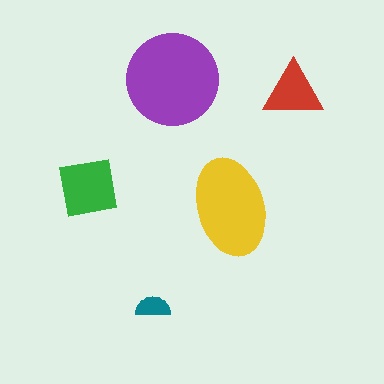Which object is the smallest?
The teal semicircle.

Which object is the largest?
The purple circle.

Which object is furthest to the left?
The green square is leftmost.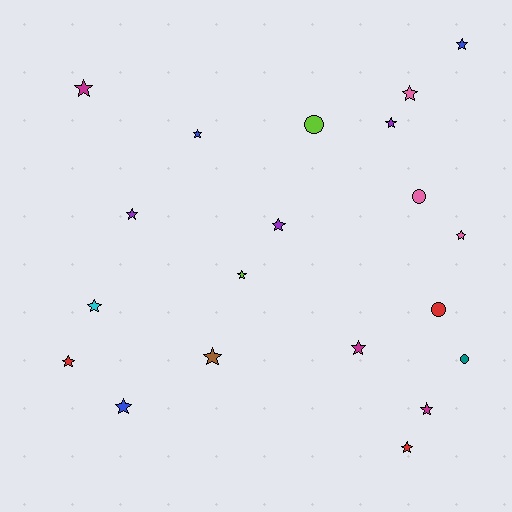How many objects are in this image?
There are 20 objects.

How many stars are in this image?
There are 16 stars.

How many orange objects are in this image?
There are no orange objects.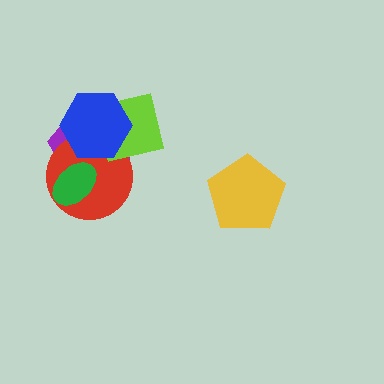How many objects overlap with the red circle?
4 objects overlap with the red circle.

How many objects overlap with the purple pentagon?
4 objects overlap with the purple pentagon.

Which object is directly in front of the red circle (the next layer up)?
The green ellipse is directly in front of the red circle.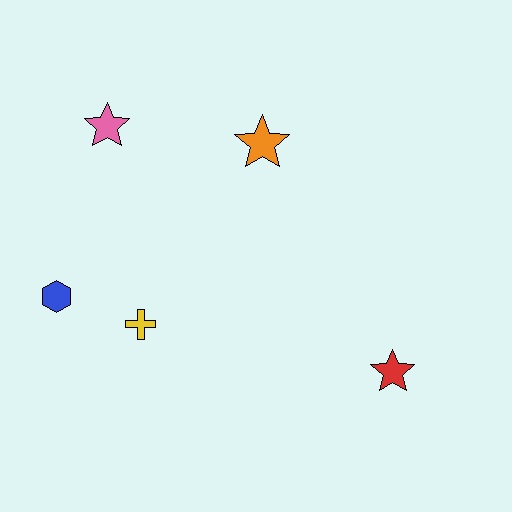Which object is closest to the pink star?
The orange star is closest to the pink star.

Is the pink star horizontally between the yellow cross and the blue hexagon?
Yes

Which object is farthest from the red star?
The pink star is farthest from the red star.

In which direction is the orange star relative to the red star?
The orange star is above the red star.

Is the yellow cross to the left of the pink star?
No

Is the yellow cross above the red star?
Yes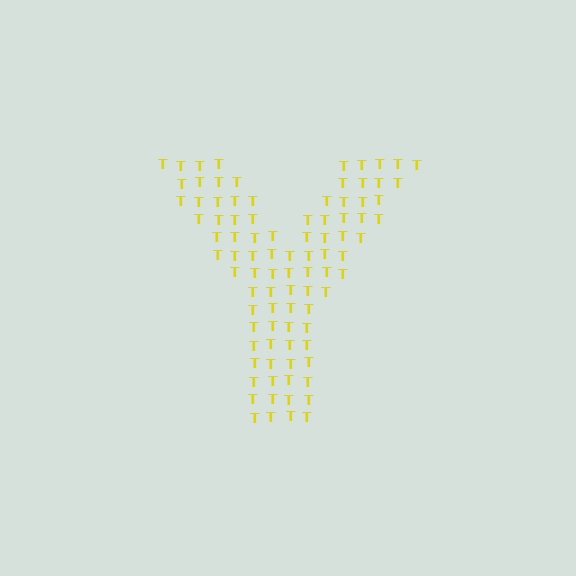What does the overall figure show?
The overall figure shows the letter Y.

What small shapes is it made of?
It is made of small letter T's.